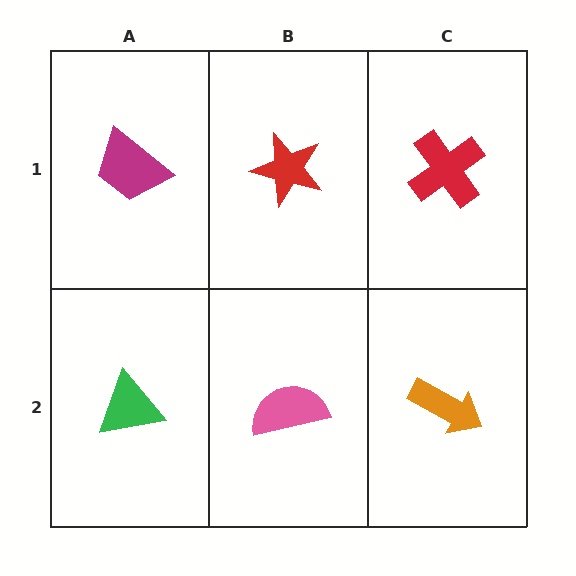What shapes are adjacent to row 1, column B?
A pink semicircle (row 2, column B), a magenta trapezoid (row 1, column A), a red cross (row 1, column C).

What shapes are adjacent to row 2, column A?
A magenta trapezoid (row 1, column A), a pink semicircle (row 2, column B).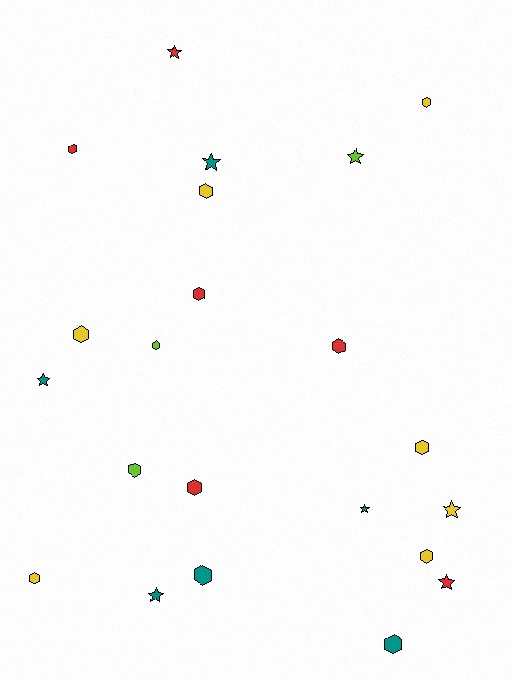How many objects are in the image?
There are 22 objects.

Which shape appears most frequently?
Hexagon, with 14 objects.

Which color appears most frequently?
Yellow, with 7 objects.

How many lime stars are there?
There is 1 lime star.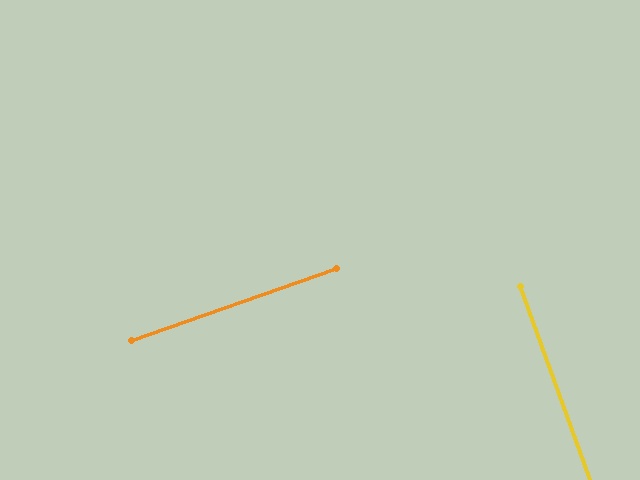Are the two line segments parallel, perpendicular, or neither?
Perpendicular — they meet at approximately 89°.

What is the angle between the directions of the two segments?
Approximately 89 degrees.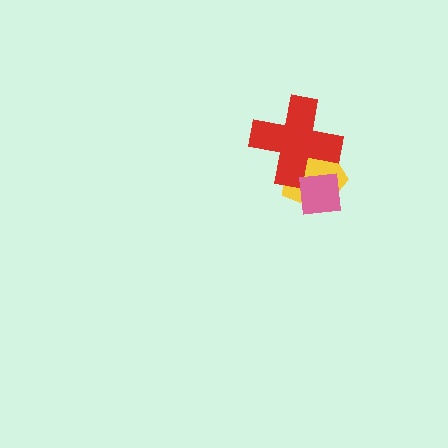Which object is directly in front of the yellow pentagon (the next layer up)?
The red cross is directly in front of the yellow pentagon.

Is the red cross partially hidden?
Yes, it is partially covered by another shape.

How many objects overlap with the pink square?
2 objects overlap with the pink square.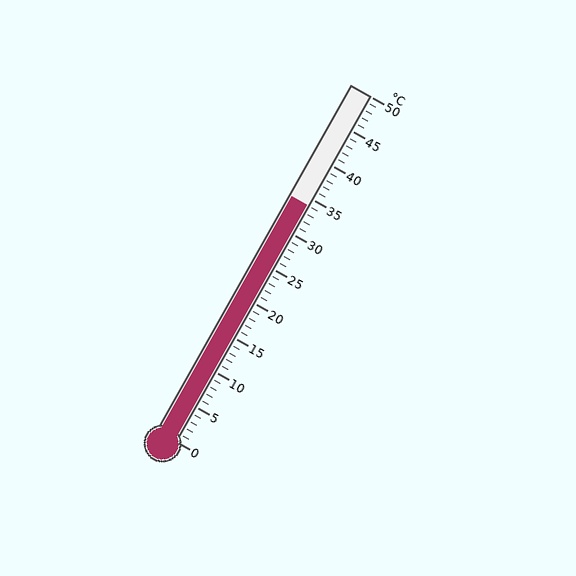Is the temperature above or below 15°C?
The temperature is above 15°C.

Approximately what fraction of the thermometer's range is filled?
The thermometer is filled to approximately 70% of its range.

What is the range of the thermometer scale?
The thermometer scale ranges from 0°C to 50°C.